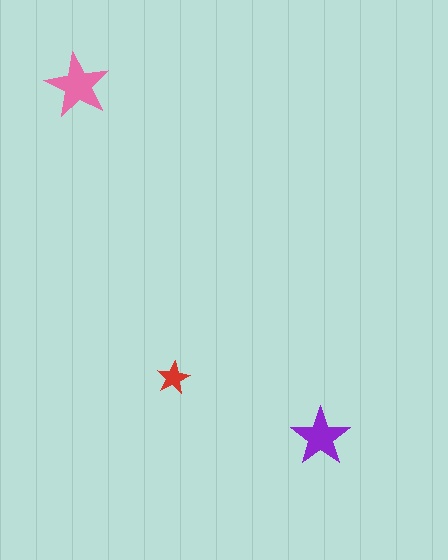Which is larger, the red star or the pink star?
The pink one.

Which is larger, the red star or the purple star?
The purple one.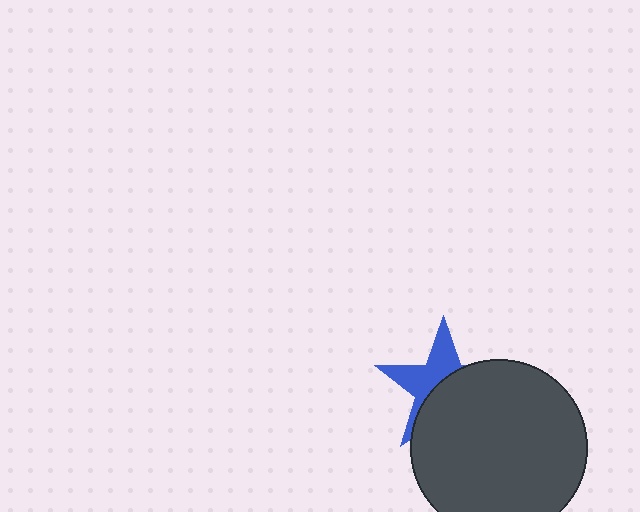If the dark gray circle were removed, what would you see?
You would see the complete blue star.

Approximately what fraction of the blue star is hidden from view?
Roughly 56% of the blue star is hidden behind the dark gray circle.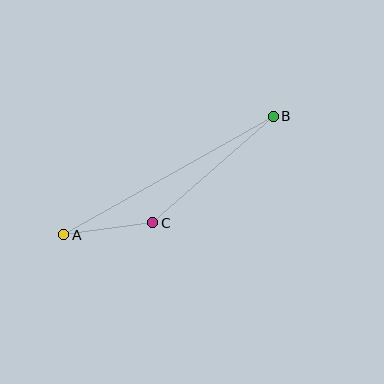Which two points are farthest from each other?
Points A and B are farthest from each other.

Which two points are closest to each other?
Points A and C are closest to each other.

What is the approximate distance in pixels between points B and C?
The distance between B and C is approximately 161 pixels.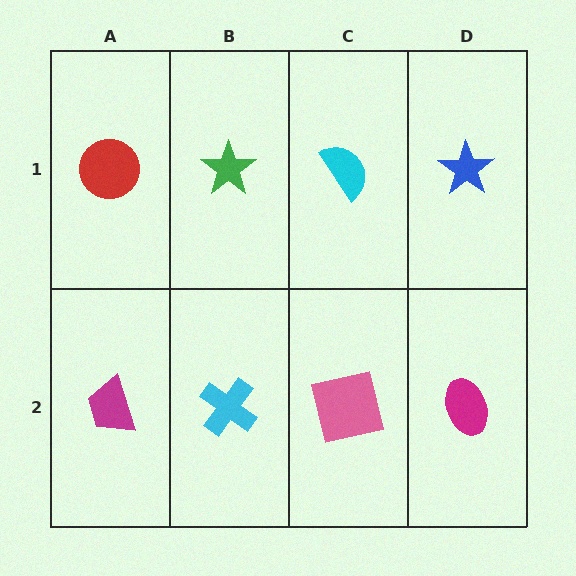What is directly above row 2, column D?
A blue star.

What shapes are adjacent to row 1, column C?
A pink square (row 2, column C), a green star (row 1, column B), a blue star (row 1, column D).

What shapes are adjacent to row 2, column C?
A cyan semicircle (row 1, column C), a cyan cross (row 2, column B), a magenta ellipse (row 2, column D).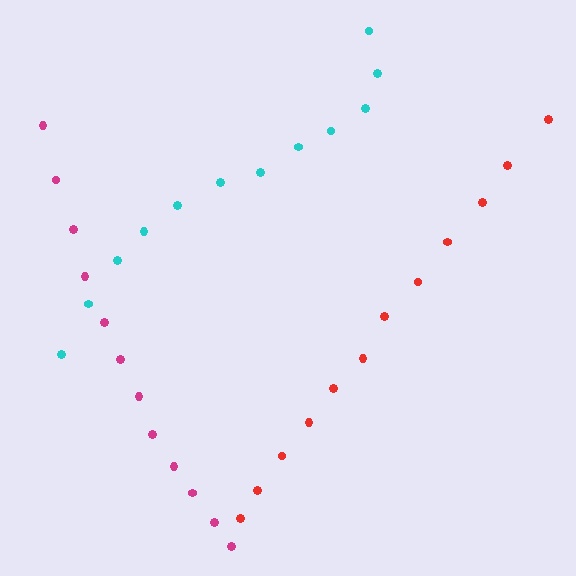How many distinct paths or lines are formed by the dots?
There are 3 distinct paths.